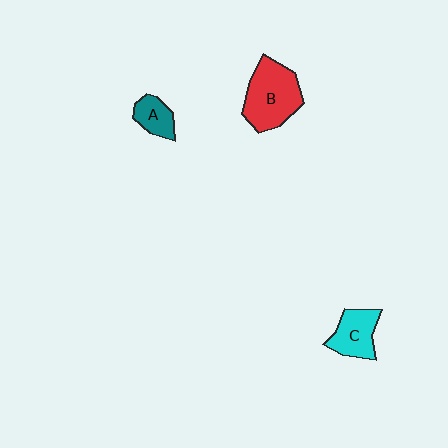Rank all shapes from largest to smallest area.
From largest to smallest: B (red), C (cyan), A (teal).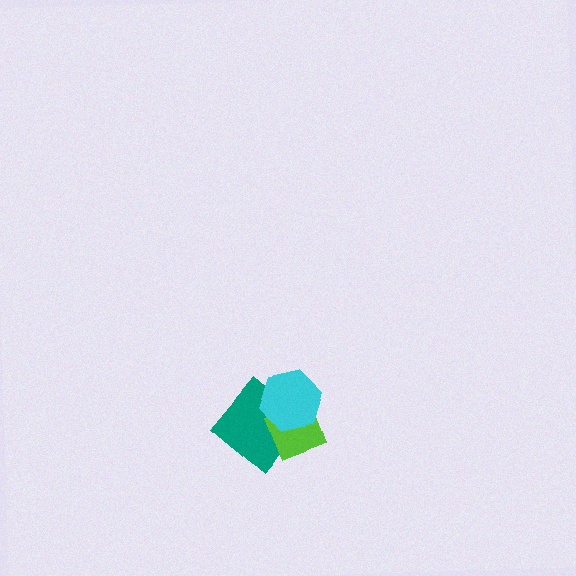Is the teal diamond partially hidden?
Yes, it is partially covered by another shape.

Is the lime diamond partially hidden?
Yes, it is partially covered by another shape.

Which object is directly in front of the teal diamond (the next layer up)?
The lime diamond is directly in front of the teal diamond.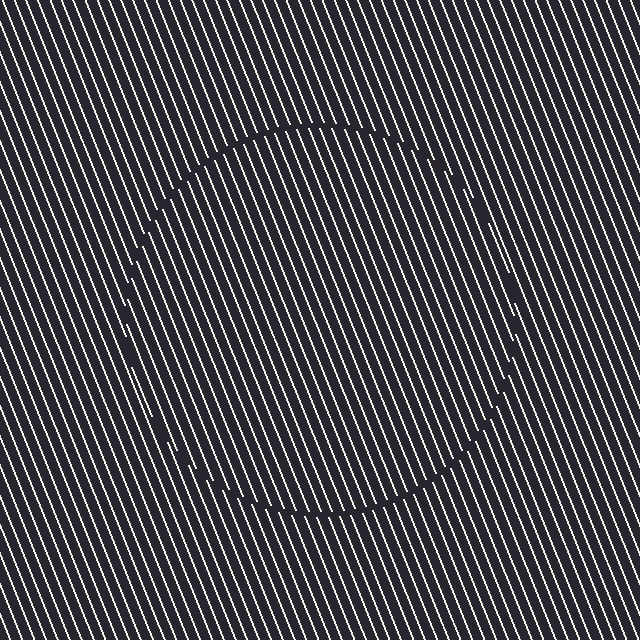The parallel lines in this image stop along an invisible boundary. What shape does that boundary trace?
An illusory circle. The interior of the shape contains the same grating, shifted by half a period — the contour is defined by the phase discontinuity where line-ends from the inner and outer gratings abut.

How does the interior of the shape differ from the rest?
The interior of the shape contains the same grating, shifted by half a period — the contour is defined by the phase discontinuity where line-ends from the inner and outer gratings abut.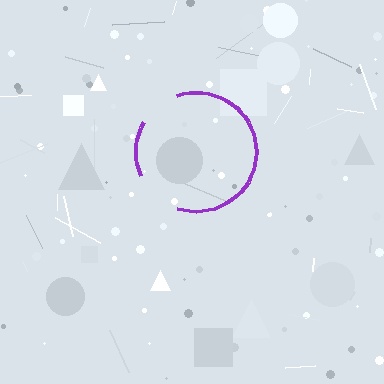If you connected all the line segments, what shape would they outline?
They would outline a circle.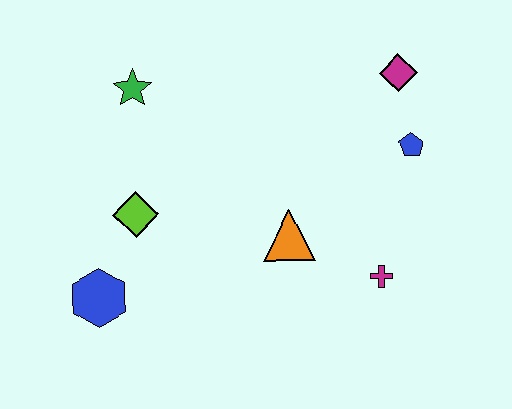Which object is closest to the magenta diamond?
The blue pentagon is closest to the magenta diamond.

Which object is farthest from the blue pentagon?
The blue hexagon is farthest from the blue pentagon.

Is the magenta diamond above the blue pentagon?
Yes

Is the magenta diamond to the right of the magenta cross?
Yes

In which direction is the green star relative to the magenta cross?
The green star is to the left of the magenta cross.